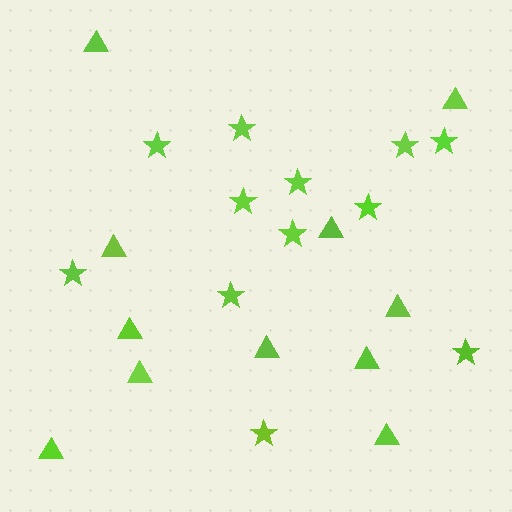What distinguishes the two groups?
There are 2 groups: one group of stars (12) and one group of triangles (11).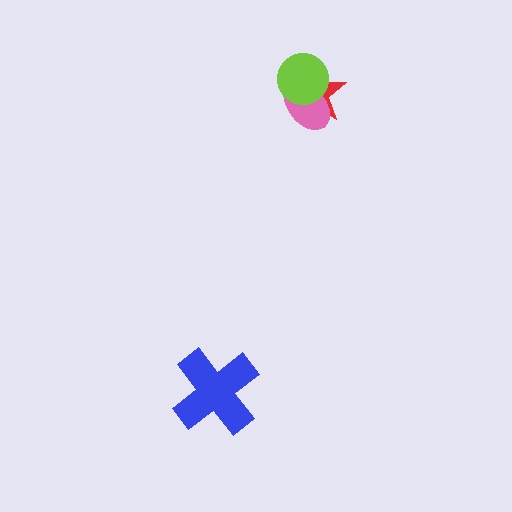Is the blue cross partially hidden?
No, no other shape covers it.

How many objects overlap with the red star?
2 objects overlap with the red star.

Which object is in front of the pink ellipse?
The lime circle is in front of the pink ellipse.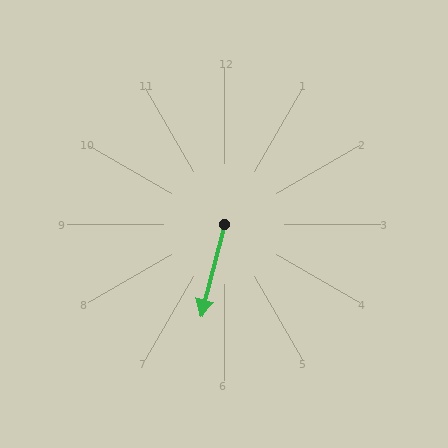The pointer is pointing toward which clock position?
Roughly 6 o'clock.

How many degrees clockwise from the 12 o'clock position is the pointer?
Approximately 195 degrees.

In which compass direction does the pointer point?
South.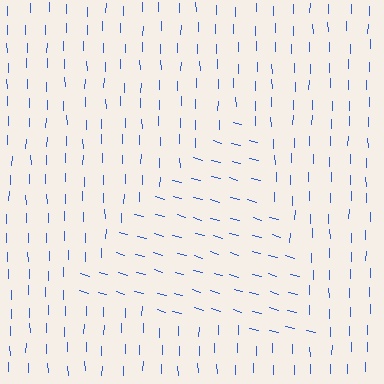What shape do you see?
I see a triangle.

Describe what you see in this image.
The image is filled with small blue line segments. A triangle region in the image has lines oriented differently from the surrounding lines, creating a visible texture boundary.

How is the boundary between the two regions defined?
The boundary is defined purely by a change in line orientation (approximately 75 degrees difference). All lines are the same color and thickness.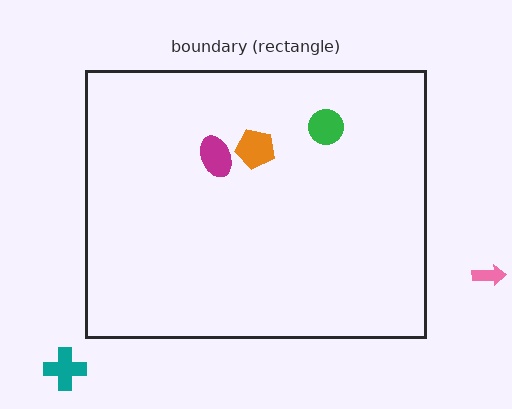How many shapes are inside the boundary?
3 inside, 2 outside.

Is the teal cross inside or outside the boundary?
Outside.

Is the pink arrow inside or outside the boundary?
Outside.